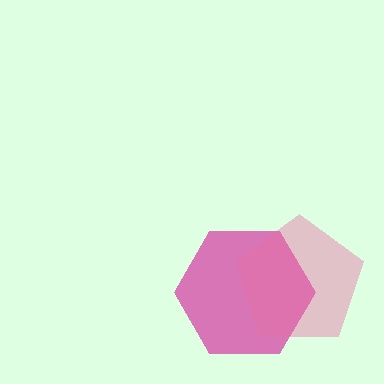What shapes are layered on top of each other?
The layered shapes are: a magenta hexagon, a pink pentagon.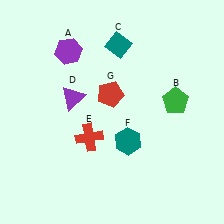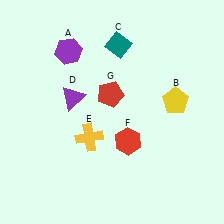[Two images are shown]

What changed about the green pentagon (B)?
In Image 1, B is green. In Image 2, it changed to yellow.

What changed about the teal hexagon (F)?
In Image 1, F is teal. In Image 2, it changed to red.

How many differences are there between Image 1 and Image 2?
There are 3 differences between the two images.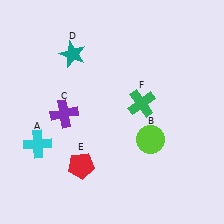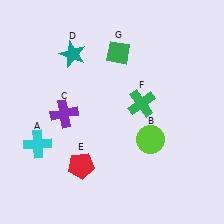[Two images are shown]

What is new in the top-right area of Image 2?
A green diamond (G) was added in the top-right area of Image 2.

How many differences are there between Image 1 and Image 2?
There is 1 difference between the two images.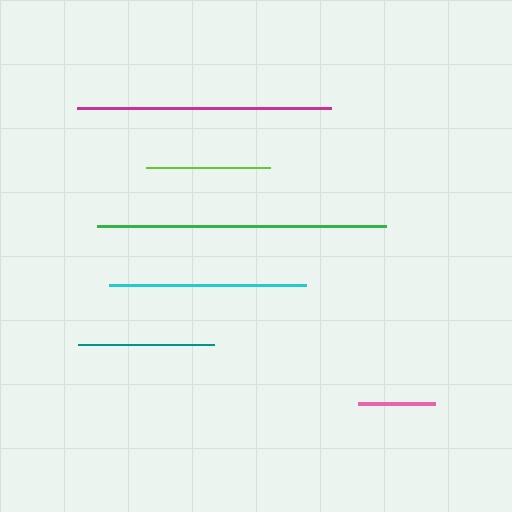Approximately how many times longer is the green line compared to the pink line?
The green line is approximately 3.7 times the length of the pink line.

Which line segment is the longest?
The green line is the longest at approximately 289 pixels.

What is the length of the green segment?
The green segment is approximately 289 pixels long.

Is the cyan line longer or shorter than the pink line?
The cyan line is longer than the pink line.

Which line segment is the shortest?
The pink line is the shortest at approximately 78 pixels.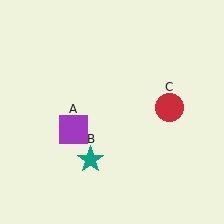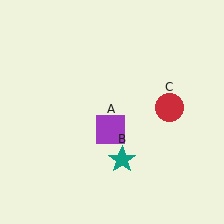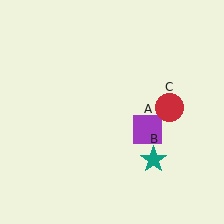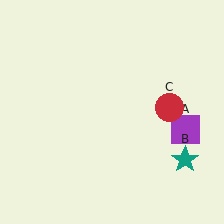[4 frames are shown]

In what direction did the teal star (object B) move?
The teal star (object B) moved right.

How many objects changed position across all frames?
2 objects changed position: purple square (object A), teal star (object B).